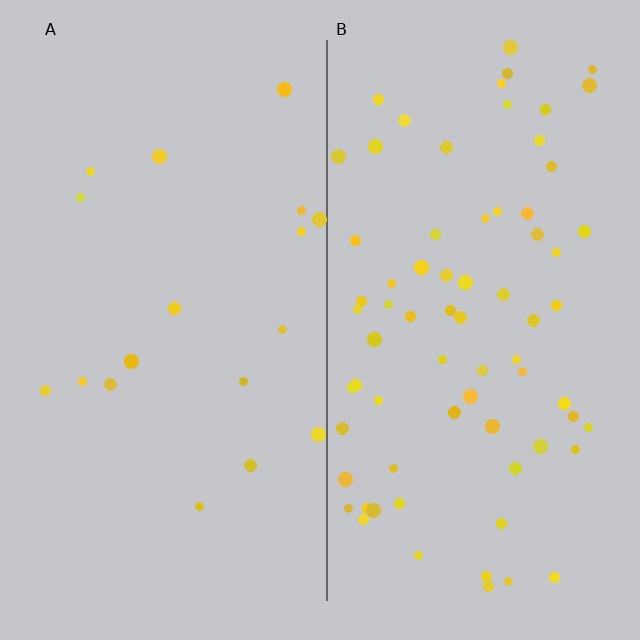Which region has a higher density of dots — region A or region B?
B (the right).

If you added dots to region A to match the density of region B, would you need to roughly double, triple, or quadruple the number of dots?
Approximately quadruple.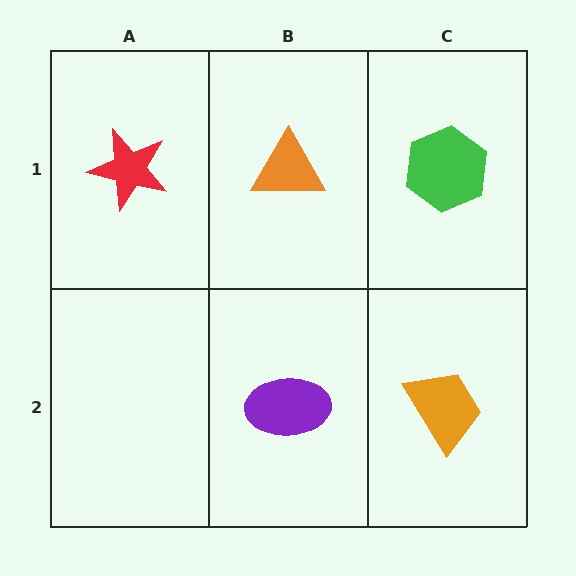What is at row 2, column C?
An orange trapezoid.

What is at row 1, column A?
A red star.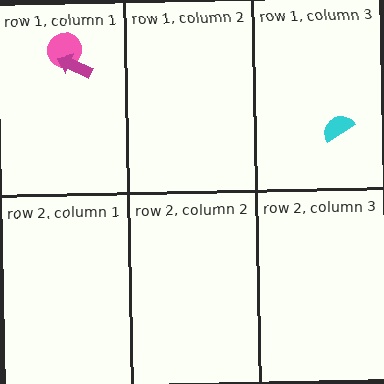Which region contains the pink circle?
The row 1, column 1 region.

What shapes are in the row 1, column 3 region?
The cyan semicircle.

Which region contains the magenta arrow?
The row 1, column 1 region.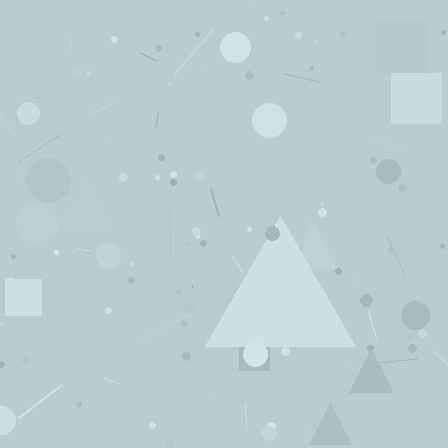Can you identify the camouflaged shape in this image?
The camouflaged shape is a triangle.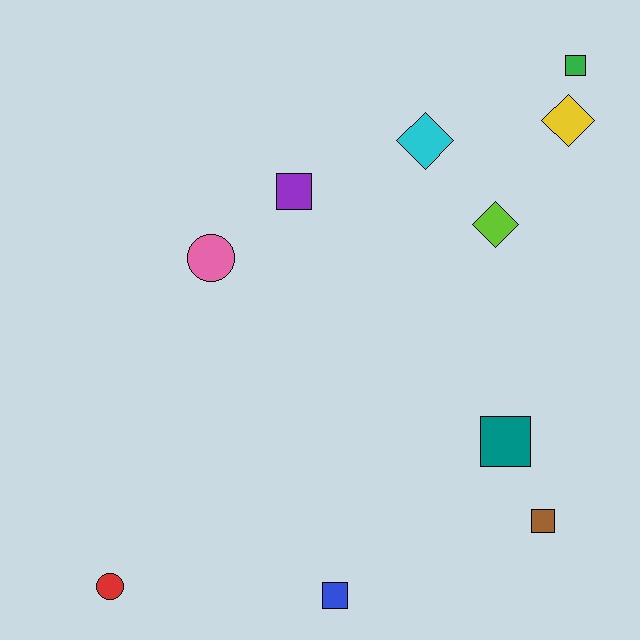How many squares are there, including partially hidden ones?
There are 5 squares.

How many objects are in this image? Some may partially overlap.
There are 10 objects.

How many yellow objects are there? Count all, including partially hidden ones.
There is 1 yellow object.